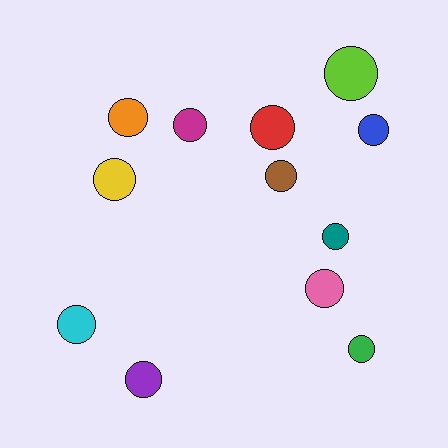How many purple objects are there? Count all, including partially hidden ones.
There is 1 purple object.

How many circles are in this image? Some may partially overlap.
There are 12 circles.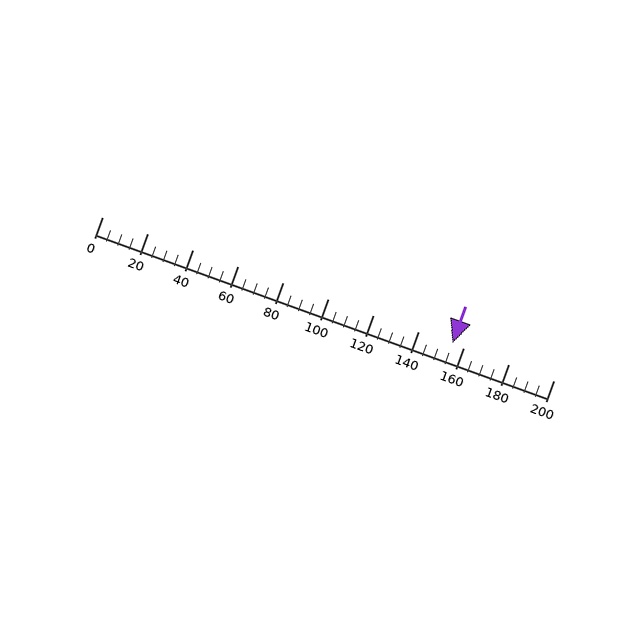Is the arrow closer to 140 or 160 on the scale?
The arrow is closer to 160.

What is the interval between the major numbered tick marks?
The major tick marks are spaced 20 units apart.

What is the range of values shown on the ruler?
The ruler shows values from 0 to 200.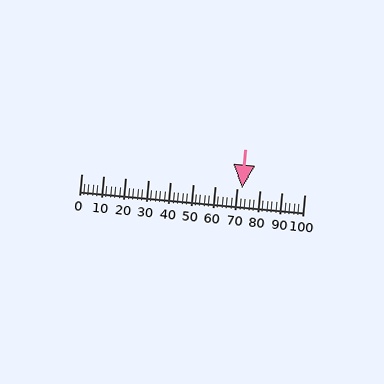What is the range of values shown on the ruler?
The ruler shows values from 0 to 100.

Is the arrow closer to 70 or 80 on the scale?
The arrow is closer to 70.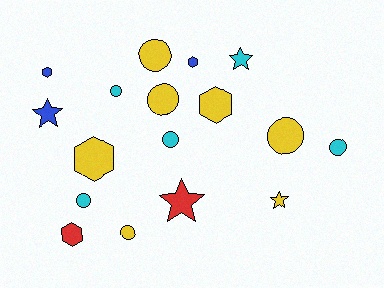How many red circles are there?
There are no red circles.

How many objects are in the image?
There are 17 objects.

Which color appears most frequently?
Yellow, with 7 objects.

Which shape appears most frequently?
Circle, with 8 objects.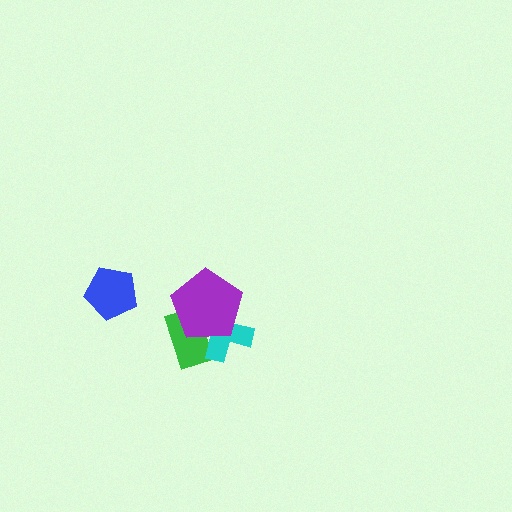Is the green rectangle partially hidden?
Yes, it is partially covered by another shape.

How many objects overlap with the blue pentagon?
0 objects overlap with the blue pentagon.